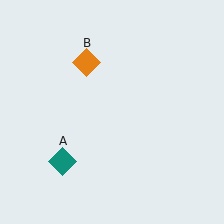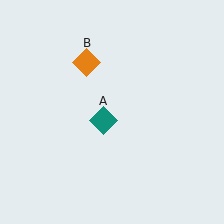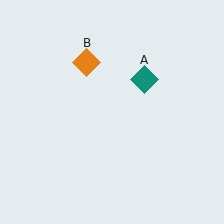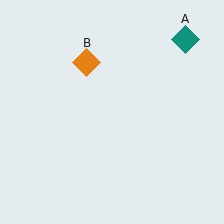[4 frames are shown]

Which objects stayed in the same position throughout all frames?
Orange diamond (object B) remained stationary.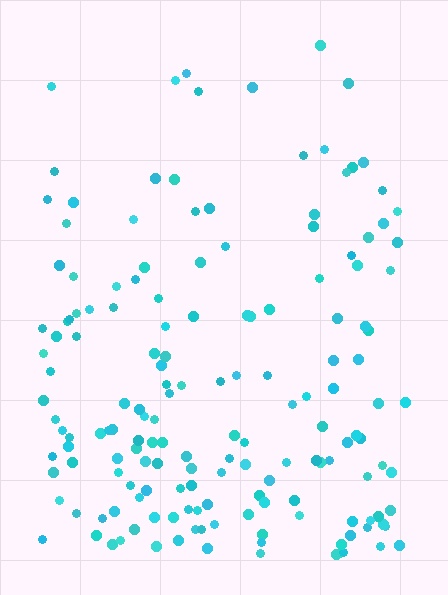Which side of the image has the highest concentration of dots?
The bottom.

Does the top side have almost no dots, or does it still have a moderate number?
Still a moderate number, just noticeably fewer than the bottom.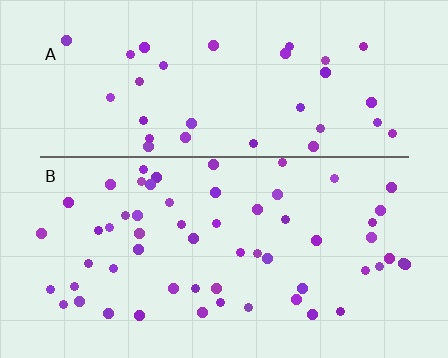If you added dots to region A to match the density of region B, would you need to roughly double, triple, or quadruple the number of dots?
Approximately double.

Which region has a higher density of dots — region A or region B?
B (the bottom).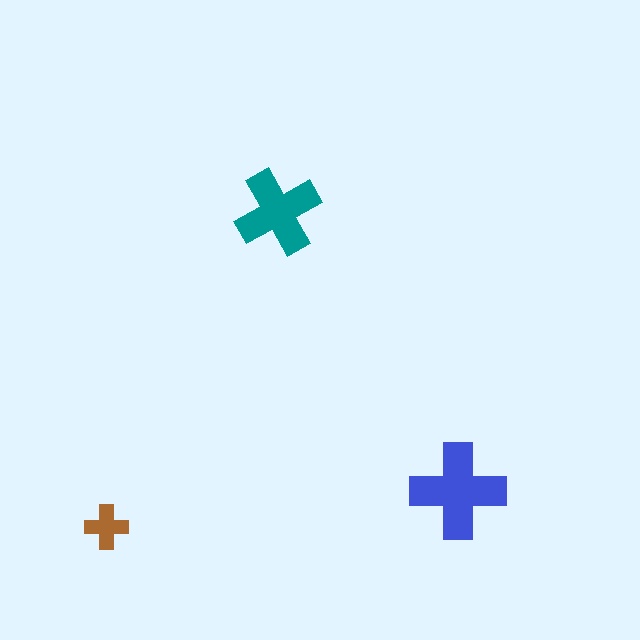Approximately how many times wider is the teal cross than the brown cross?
About 2 times wider.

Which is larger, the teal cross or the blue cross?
The blue one.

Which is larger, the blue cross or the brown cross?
The blue one.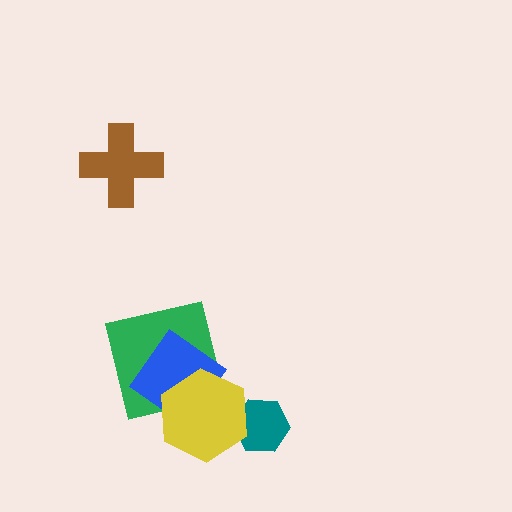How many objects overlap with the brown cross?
0 objects overlap with the brown cross.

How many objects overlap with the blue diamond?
2 objects overlap with the blue diamond.